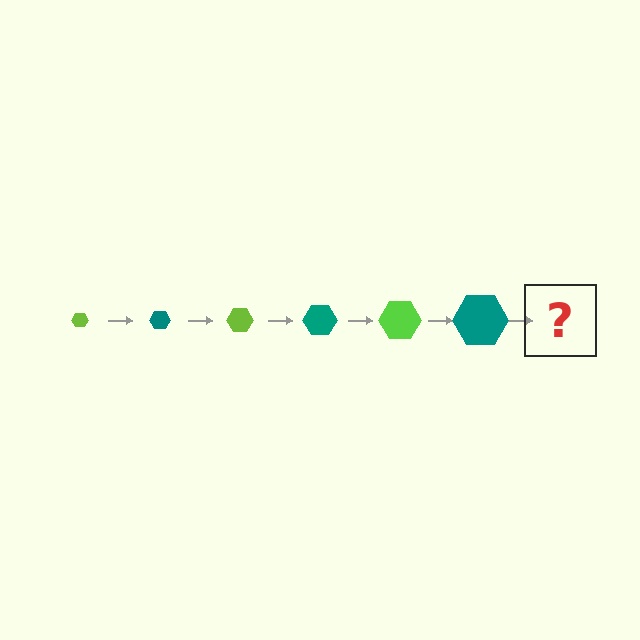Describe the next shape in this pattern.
It should be a lime hexagon, larger than the previous one.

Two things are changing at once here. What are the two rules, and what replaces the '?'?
The two rules are that the hexagon grows larger each step and the color cycles through lime and teal. The '?' should be a lime hexagon, larger than the previous one.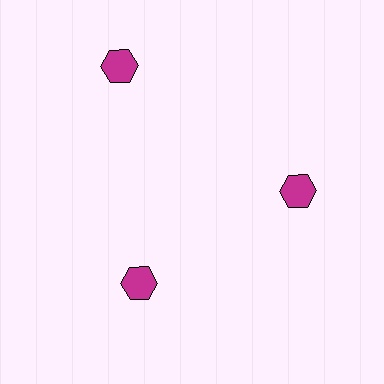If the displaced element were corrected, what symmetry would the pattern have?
It would have 3-fold rotational symmetry — the pattern would map onto itself every 120 degrees.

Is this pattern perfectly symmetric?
No. The 3 magenta hexagons are arranged in a ring, but one element near the 11 o'clock position is pushed outward from the center, breaking the 3-fold rotational symmetry.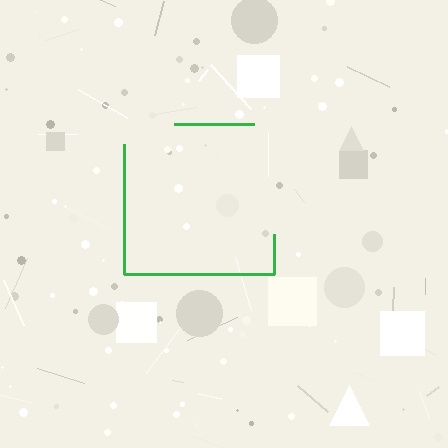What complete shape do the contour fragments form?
The contour fragments form a square.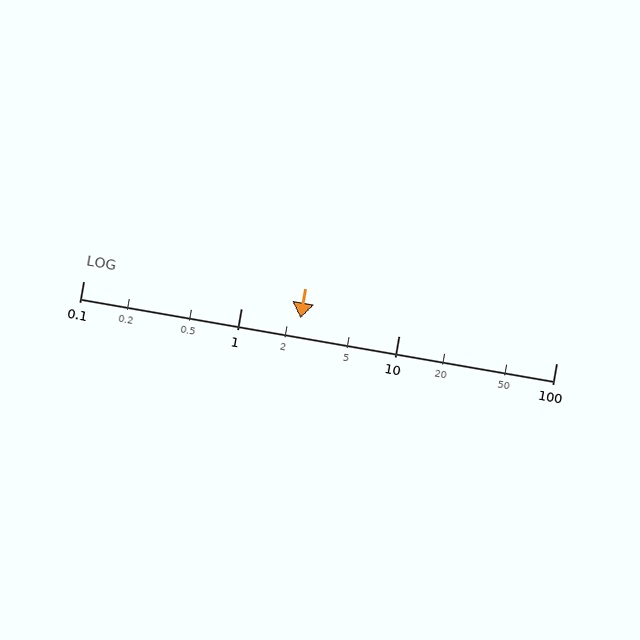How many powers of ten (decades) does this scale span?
The scale spans 3 decades, from 0.1 to 100.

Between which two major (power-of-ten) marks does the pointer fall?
The pointer is between 1 and 10.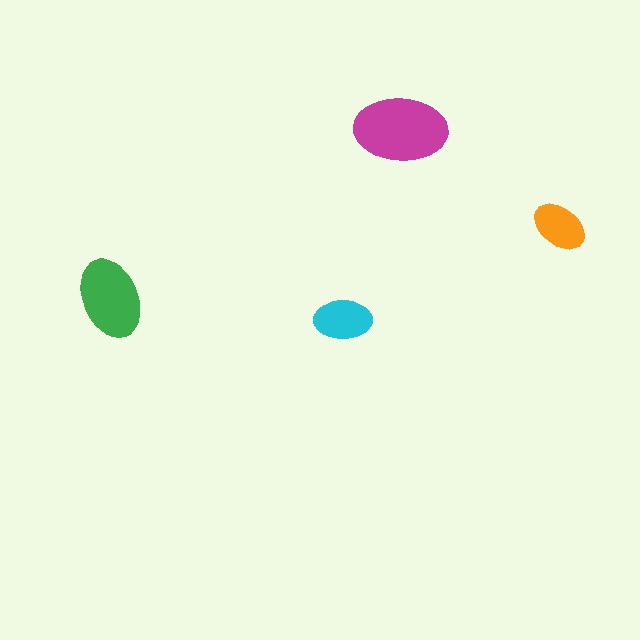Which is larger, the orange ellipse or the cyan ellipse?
The cyan one.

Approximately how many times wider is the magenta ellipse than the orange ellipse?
About 1.5 times wider.